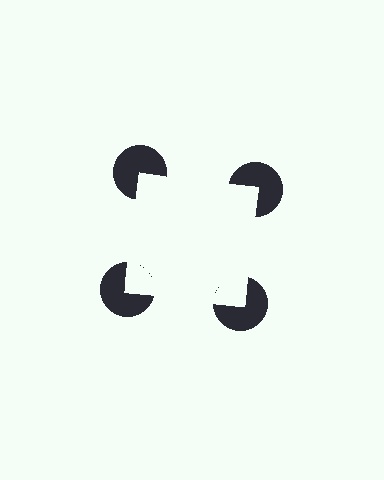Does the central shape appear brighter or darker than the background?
It typically appears slightly brighter than the background, even though no actual brightness change is drawn.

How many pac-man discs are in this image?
There are 4 — one at each vertex of the illusory square.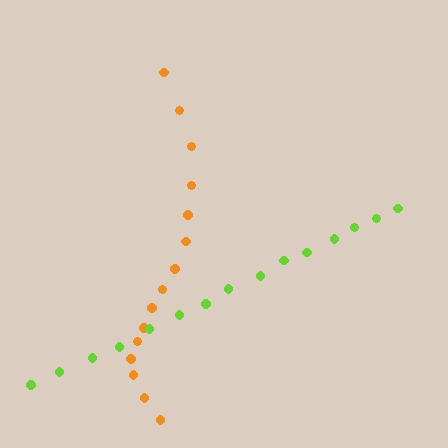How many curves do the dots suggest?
There are 2 distinct paths.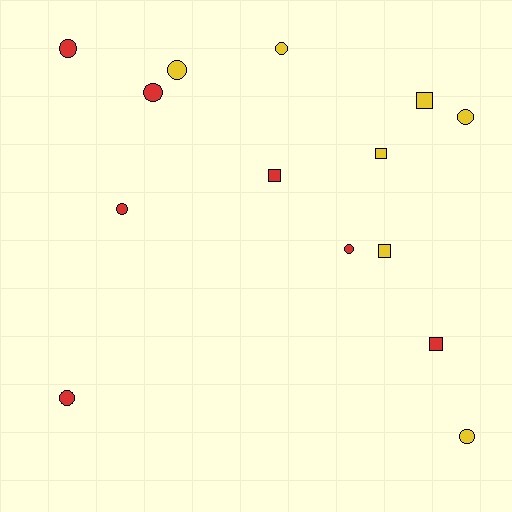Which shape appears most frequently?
Circle, with 9 objects.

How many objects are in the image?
There are 14 objects.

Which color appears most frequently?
Yellow, with 7 objects.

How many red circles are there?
There are 5 red circles.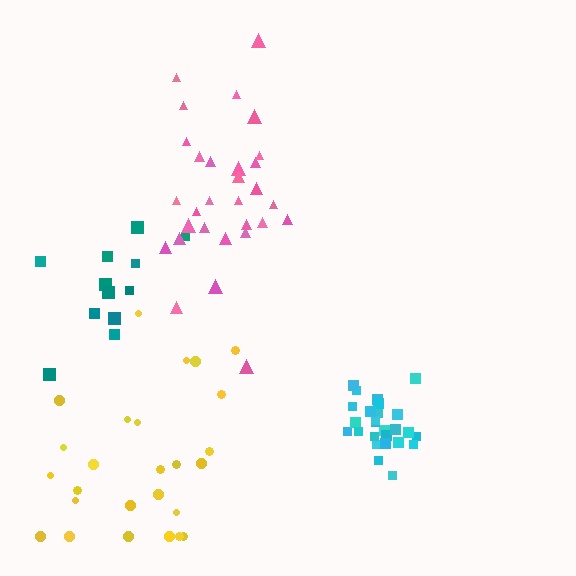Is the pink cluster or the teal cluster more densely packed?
Pink.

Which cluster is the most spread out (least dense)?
Teal.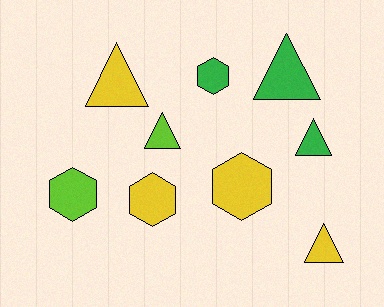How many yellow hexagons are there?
There are 2 yellow hexagons.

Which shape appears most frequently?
Triangle, with 5 objects.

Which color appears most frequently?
Yellow, with 4 objects.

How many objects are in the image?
There are 9 objects.